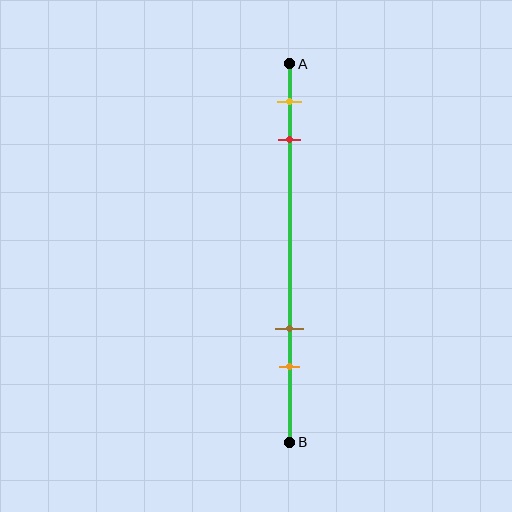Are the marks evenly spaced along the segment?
No, the marks are not evenly spaced.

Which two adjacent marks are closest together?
The yellow and red marks are the closest adjacent pair.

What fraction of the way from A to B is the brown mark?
The brown mark is approximately 70% (0.7) of the way from A to B.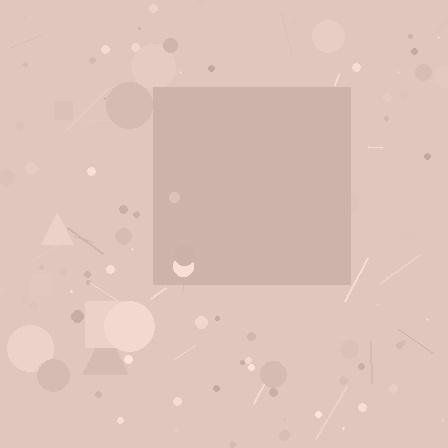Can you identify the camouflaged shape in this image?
The camouflaged shape is a square.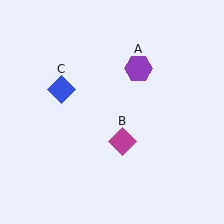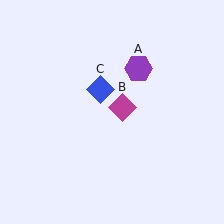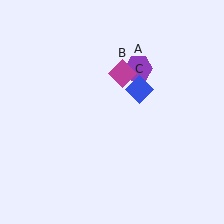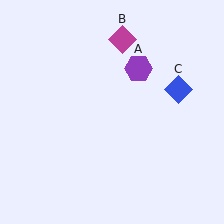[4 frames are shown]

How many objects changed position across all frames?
2 objects changed position: magenta diamond (object B), blue diamond (object C).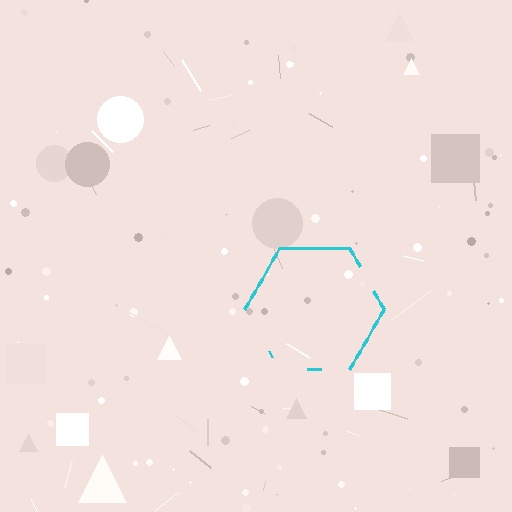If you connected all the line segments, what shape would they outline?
They would outline a hexagon.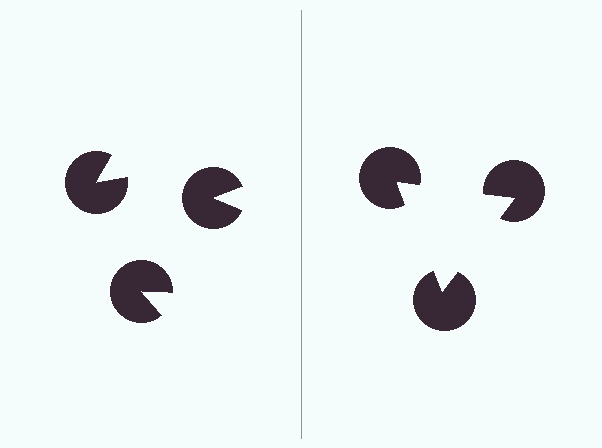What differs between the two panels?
The pac-man discs are positioned identically on both sides; only the wedge orientations differ. On the right they align to a triangle; on the left they are misaligned.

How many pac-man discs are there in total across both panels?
6 — 3 on each side.